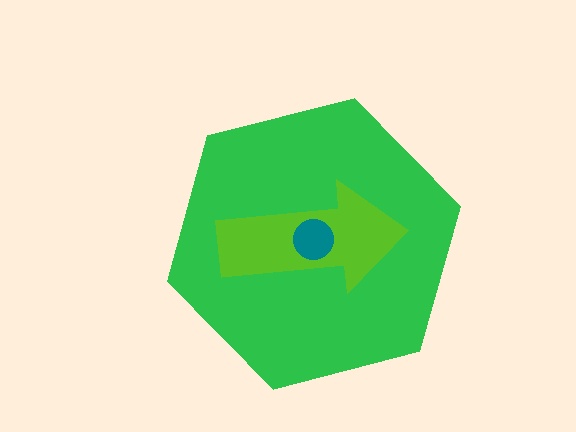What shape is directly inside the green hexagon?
The lime arrow.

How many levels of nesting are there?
3.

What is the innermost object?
The teal circle.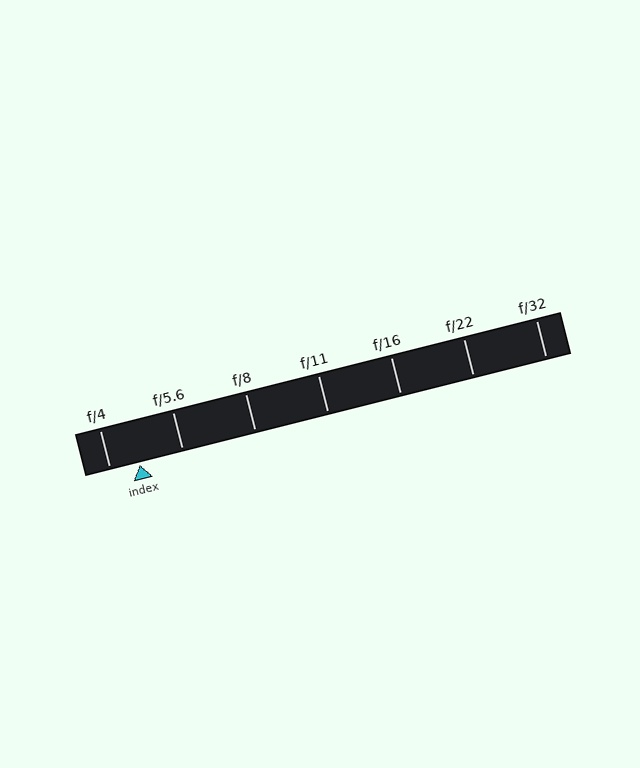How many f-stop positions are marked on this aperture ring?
There are 7 f-stop positions marked.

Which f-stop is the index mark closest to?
The index mark is closest to f/4.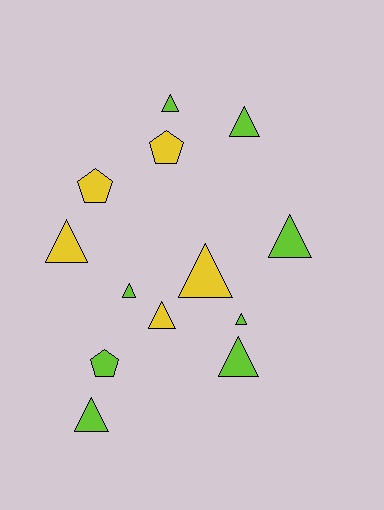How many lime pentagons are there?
There is 1 lime pentagon.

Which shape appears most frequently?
Triangle, with 10 objects.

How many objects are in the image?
There are 13 objects.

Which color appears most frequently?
Lime, with 8 objects.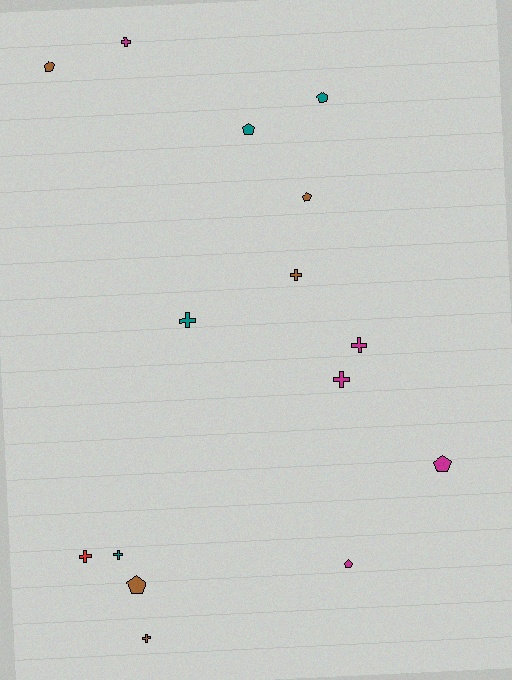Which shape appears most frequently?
Cross, with 8 objects.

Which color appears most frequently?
Brown, with 5 objects.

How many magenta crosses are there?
There are 3 magenta crosses.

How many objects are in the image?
There are 15 objects.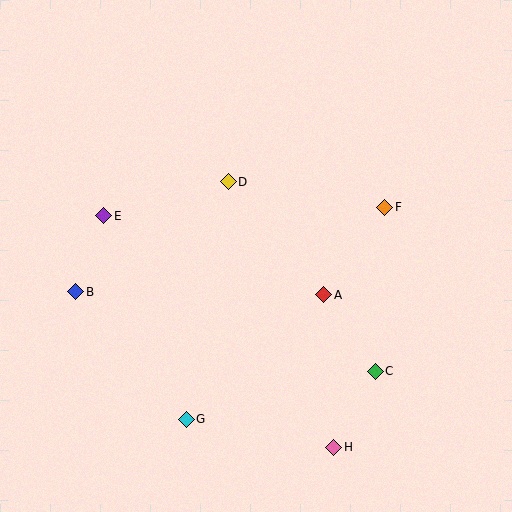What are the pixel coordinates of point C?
Point C is at (375, 371).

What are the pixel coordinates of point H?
Point H is at (334, 447).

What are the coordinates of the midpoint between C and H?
The midpoint between C and H is at (355, 409).